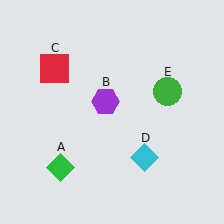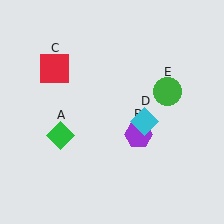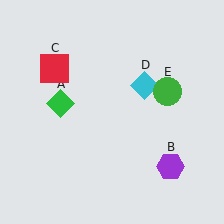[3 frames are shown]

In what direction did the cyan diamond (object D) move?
The cyan diamond (object D) moved up.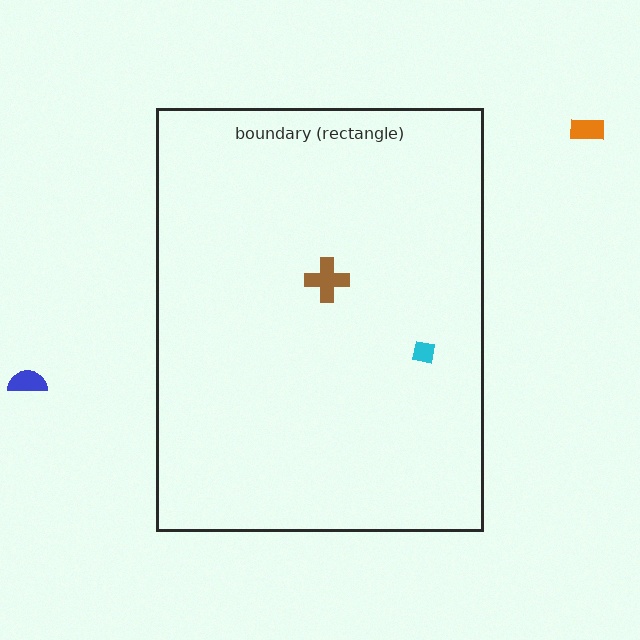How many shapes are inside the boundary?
2 inside, 2 outside.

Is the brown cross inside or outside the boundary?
Inside.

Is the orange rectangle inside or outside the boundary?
Outside.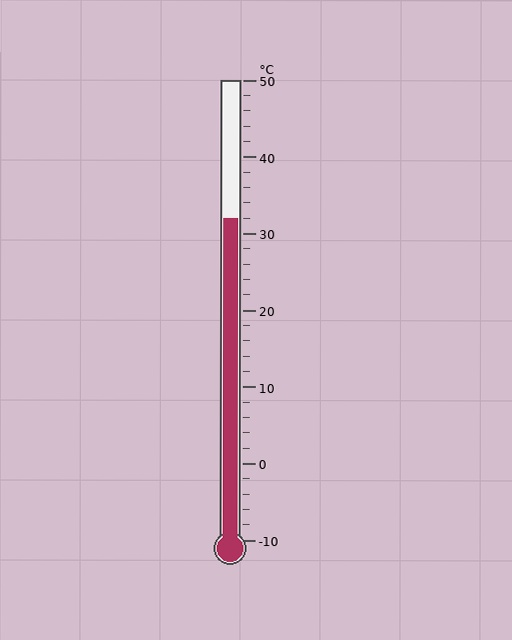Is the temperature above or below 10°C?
The temperature is above 10°C.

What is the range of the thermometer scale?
The thermometer scale ranges from -10°C to 50°C.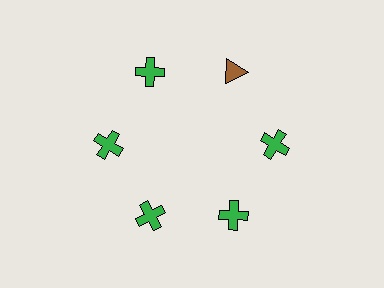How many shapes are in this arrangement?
There are 6 shapes arranged in a ring pattern.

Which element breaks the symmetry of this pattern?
The brown triangle at roughly the 1 o'clock position breaks the symmetry. All other shapes are green crosses.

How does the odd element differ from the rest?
It differs in both color (brown instead of green) and shape (triangle instead of cross).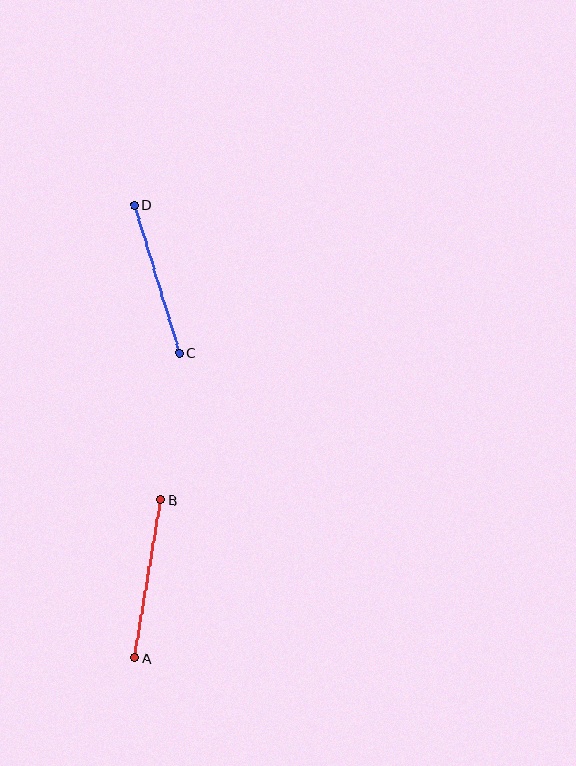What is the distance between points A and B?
The distance is approximately 161 pixels.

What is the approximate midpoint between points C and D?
The midpoint is at approximately (157, 279) pixels.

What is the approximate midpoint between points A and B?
The midpoint is at approximately (148, 579) pixels.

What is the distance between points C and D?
The distance is approximately 155 pixels.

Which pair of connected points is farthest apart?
Points A and B are farthest apart.